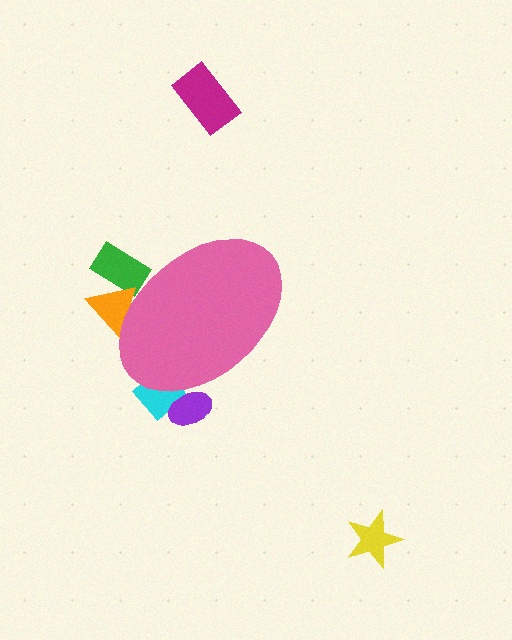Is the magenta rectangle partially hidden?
No, the magenta rectangle is fully visible.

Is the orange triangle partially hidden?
Yes, the orange triangle is partially hidden behind the pink ellipse.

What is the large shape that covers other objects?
A pink ellipse.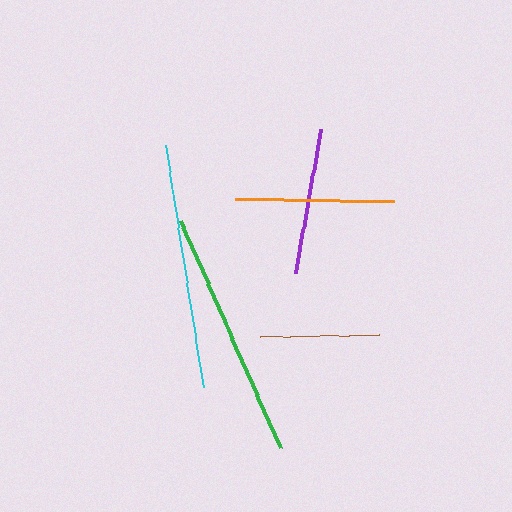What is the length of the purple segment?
The purple segment is approximately 146 pixels long.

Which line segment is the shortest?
The brown line is the shortest at approximately 119 pixels.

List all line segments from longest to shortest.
From longest to shortest: green, cyan, orange, purple, brown.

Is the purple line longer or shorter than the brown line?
The purple line is longer than the brown line.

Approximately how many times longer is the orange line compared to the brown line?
The orange line is approximately 1.3 times the length of the brown line.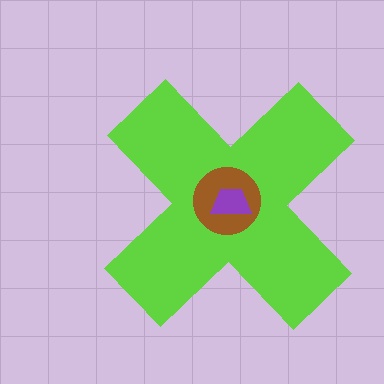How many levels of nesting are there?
3.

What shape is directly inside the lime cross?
The brown circle.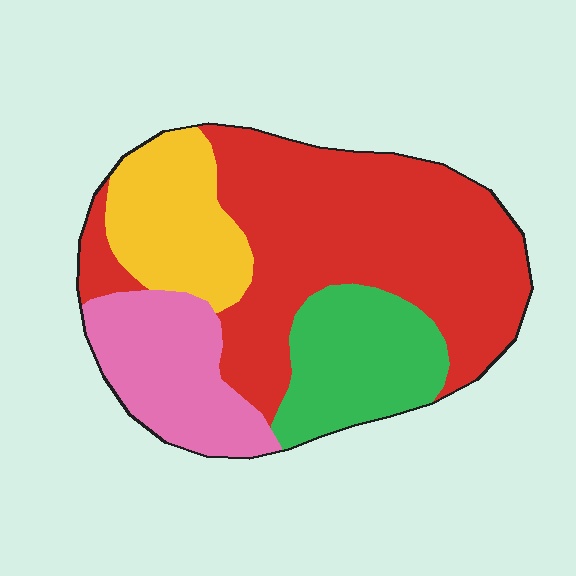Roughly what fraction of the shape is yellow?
Yellow takes up about one sixth (1/6) of the shape.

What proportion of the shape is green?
Green covers about 15% of the shape.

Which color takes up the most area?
Red, at roughly 50%.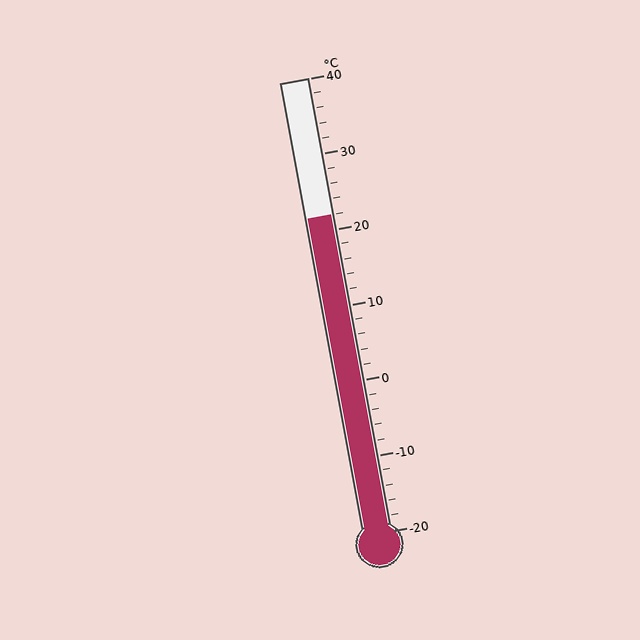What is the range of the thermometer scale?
The thermometer scale ranges from -20°C to 40°C.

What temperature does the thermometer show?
The thermometer shows approximately 22°C.